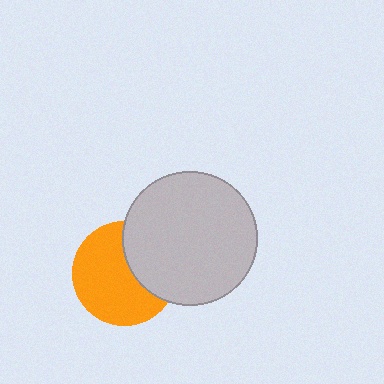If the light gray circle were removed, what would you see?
You would see the complete orange circle.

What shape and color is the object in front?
The object in front is a light gray circle.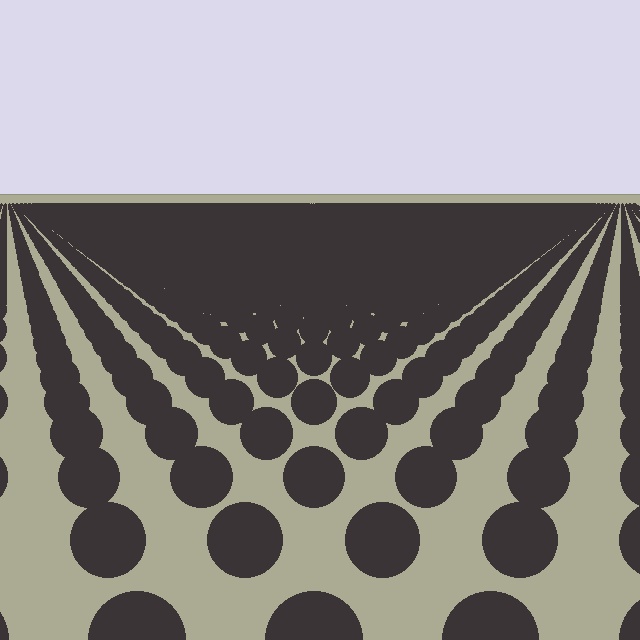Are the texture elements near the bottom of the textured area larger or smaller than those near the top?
Larger. Near the bottom, elements are closer to the viewer and appear at a bigger on-screen size.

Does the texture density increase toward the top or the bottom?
Density increases toward the top.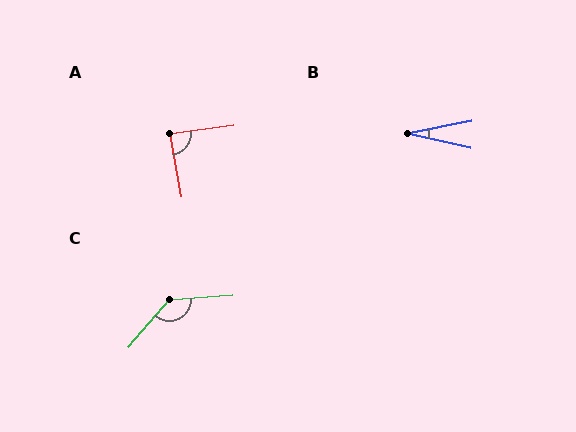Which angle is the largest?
C, at approximately 134 degrees.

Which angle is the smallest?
B, at approximately 23 degrees.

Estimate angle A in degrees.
Approximately 87 degrees.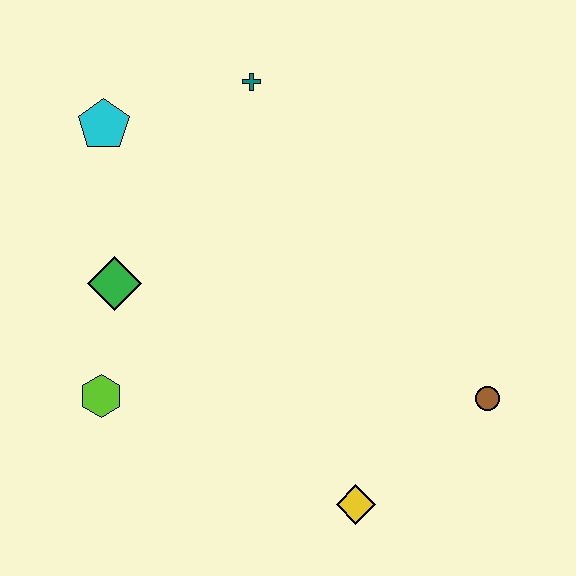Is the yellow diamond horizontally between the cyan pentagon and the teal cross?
No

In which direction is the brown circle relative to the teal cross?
The brown circle is below the teal cross.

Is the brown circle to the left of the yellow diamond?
No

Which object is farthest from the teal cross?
The yellow diamond is farthest from the teal cross.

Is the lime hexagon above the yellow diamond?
Yes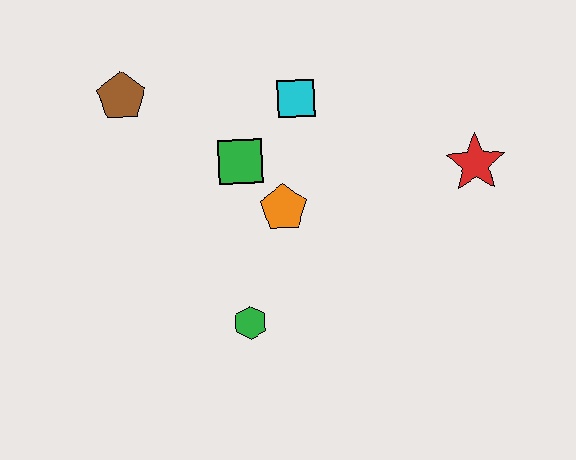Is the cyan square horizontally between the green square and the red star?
Yes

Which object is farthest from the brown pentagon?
The red star is farthest from the brown pentagon.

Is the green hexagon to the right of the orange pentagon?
No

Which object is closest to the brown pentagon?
The green square is closest to the brown pentagon.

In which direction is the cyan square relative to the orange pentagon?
The cyan square is above the orange pentagon.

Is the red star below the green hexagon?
No